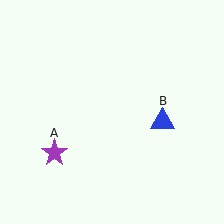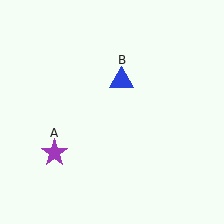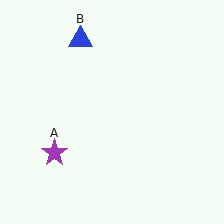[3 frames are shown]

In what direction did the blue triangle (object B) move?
The blue triangle (object B) moved up and to the left.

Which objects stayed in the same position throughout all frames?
Purple star (object A) remained stationary.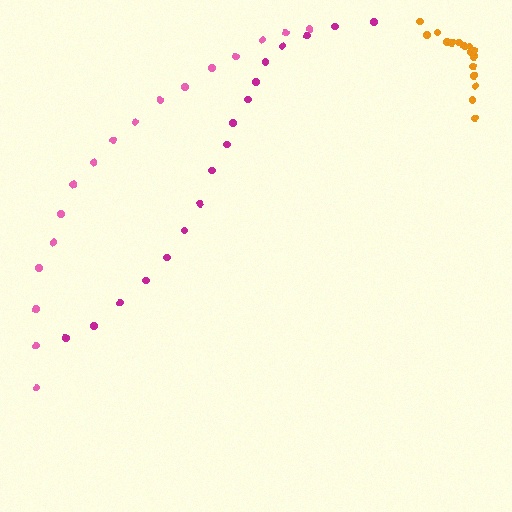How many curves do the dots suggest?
There are 3 distinct paths.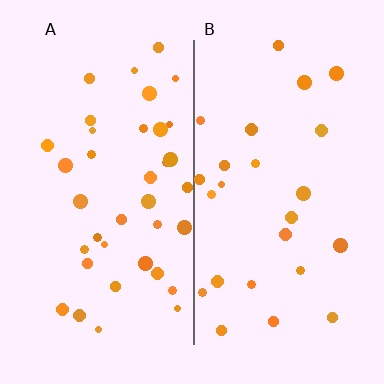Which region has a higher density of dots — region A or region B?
A (the left).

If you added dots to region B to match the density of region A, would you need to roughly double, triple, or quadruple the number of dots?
Approximately double.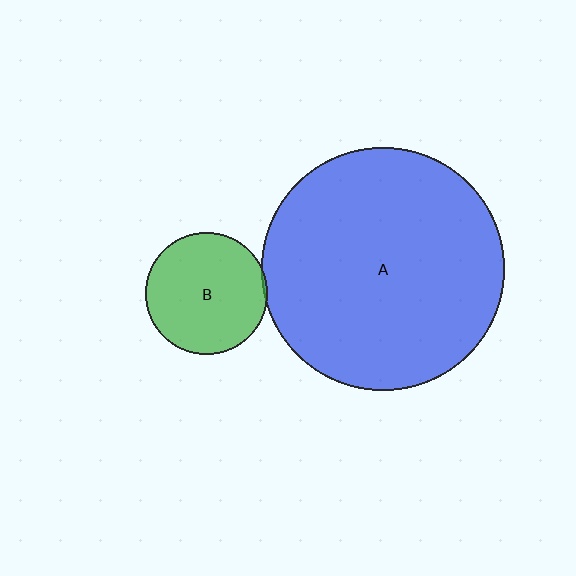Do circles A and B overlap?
Yes.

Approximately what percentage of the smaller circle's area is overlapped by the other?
Approximately 5%.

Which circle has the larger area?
Circle A (blue).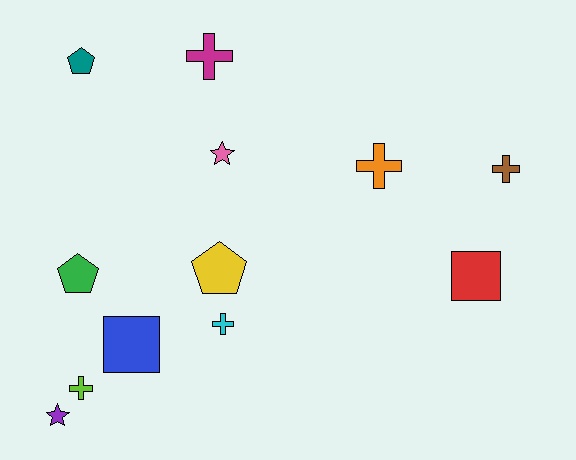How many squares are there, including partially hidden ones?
There are 2 squares.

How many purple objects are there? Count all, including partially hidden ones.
There is 1 purple object.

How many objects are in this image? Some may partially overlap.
There are 12 objects.